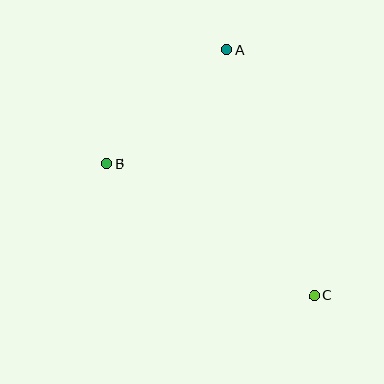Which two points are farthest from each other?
Points A and C are farthest from each other.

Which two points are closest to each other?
Points A and B are closest to each other.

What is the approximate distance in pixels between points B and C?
The distance between B and C is approximately 246 pixels.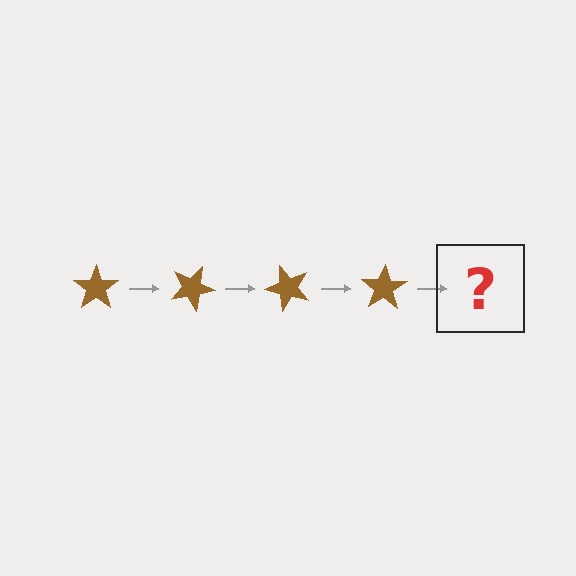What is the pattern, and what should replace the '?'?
The pattern is that the star rotates 25 degrees each step. The '?' should be a brown star rotated 100 degrees.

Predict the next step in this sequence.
The next step is a brown star rotated 100 degrees.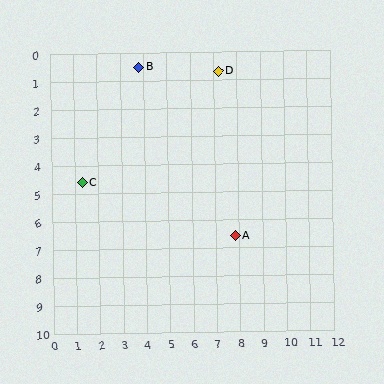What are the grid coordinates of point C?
Point C is at approximately (1.3, 4.6).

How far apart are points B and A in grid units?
Points B and A are about 7.3 grid units apart.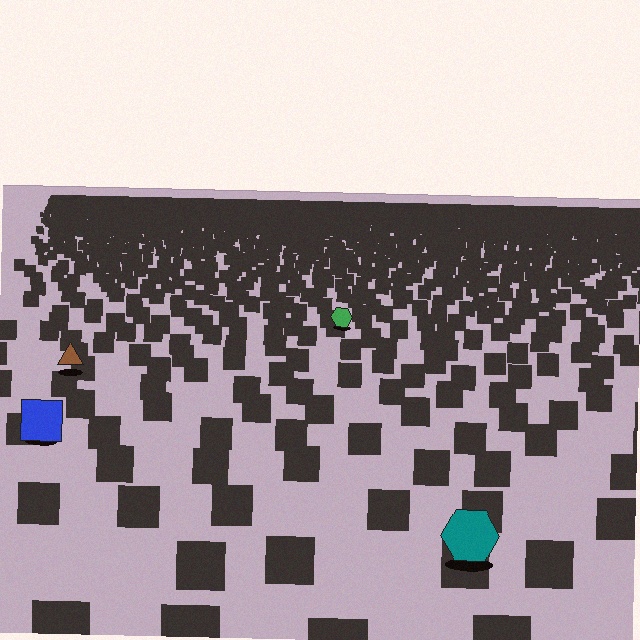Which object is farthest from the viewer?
The green hexagon is farthest from the viewer. It appears smaller and the ground texture around it is denser.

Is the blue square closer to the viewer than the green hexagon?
Yes. The blue square is closer — you can tell from the texture gradient: the ground texture is coarser near it.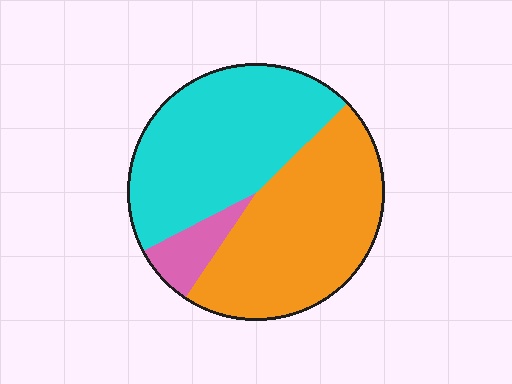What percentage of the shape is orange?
Orange takes up between a quarter and a half of the shape.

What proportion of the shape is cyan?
Cyan covers about 45% of the shape.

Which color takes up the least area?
Pink, at roughly 10%.